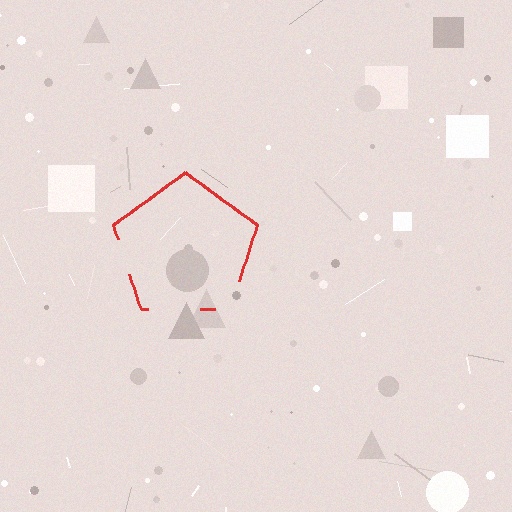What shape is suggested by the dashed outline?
The dashed outline suggests a pentagon.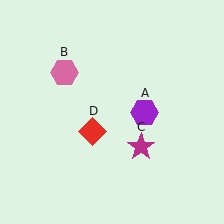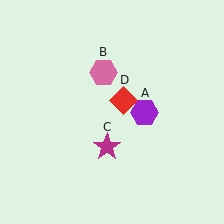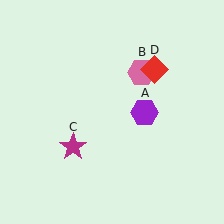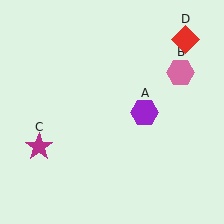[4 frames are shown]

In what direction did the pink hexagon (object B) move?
The pink hexagon (object B) moved right.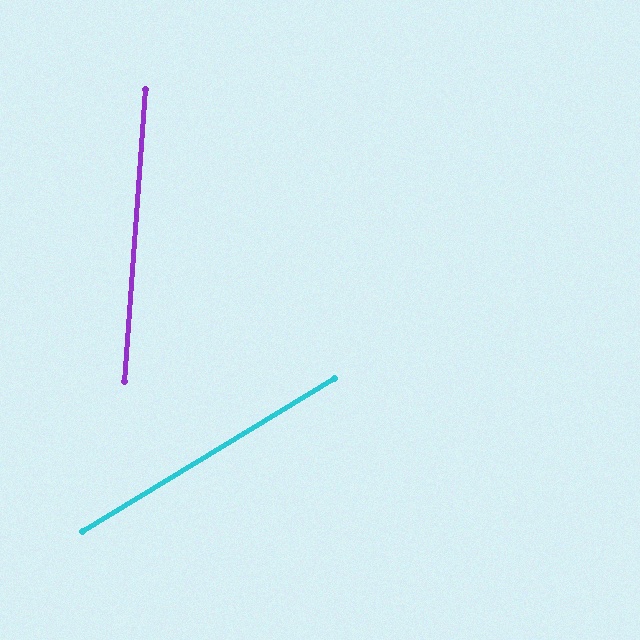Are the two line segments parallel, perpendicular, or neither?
Neither parallel nor perpendicular — they differ by about 54°.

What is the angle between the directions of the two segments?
Approximately 54 degrees.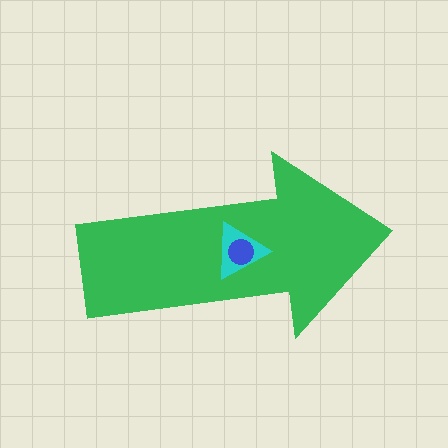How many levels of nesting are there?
3.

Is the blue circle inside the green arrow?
Yes.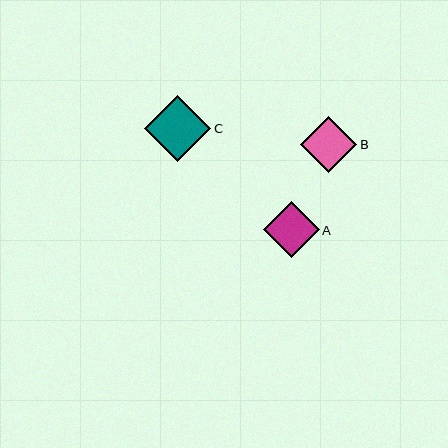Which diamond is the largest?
Diamond C is the largest with a size of approximately 66 pixels.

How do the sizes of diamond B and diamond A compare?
Diamond B and diamond A are approximately the same size.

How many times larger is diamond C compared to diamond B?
Diamond C is approximately 1.2 times the size of diamond B.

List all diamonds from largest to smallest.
From largest to smallest: C, B, A.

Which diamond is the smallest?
Diamond A is the smallest with a size of approximately 56 pixels.